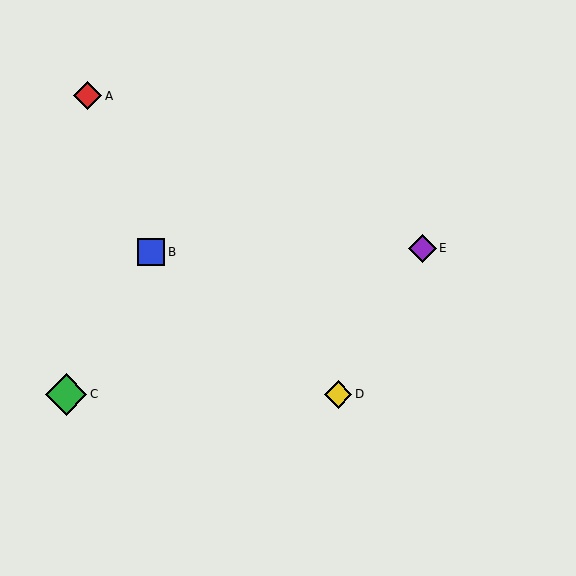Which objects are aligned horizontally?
Objects C, D are aligned horizontally.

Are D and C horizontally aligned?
Yes, both are at y≈394.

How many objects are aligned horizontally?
2 objects (C, D) are aligned horizontally.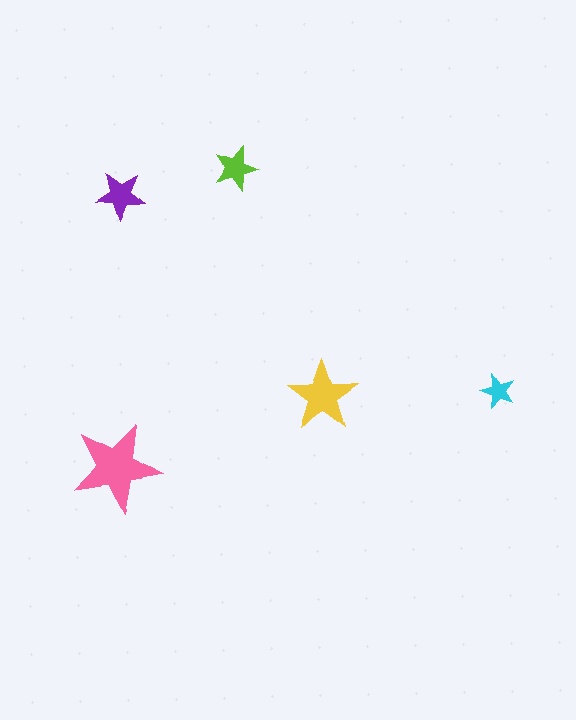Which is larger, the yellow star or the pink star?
The pink one.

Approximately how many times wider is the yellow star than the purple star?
About 1.5 times wider.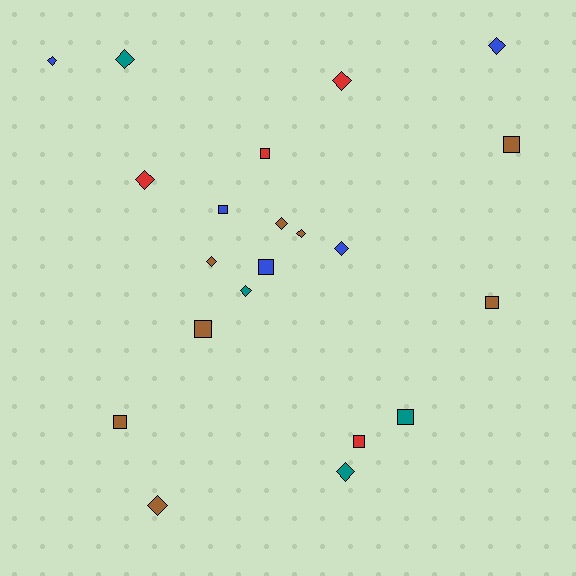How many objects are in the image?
There are 21 objects.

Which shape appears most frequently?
Diamond, with 12 objects.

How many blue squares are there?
There are 2 blue squares.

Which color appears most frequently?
Brown, with 8 objects.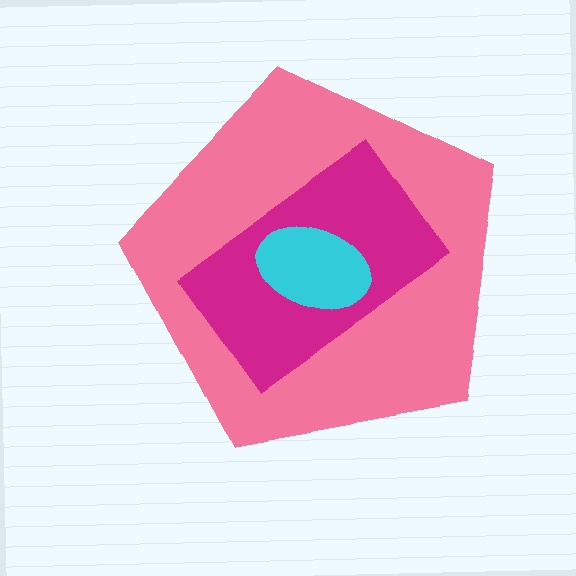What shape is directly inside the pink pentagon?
The magenta rectangle.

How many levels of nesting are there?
3.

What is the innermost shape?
The cyan ellipse.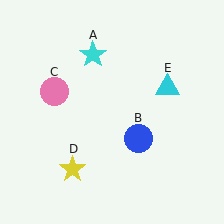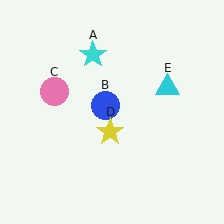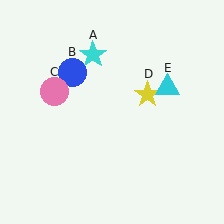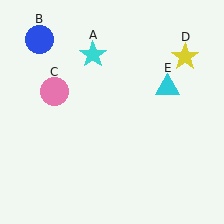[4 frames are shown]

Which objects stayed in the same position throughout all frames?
Cyan star (object A) and pink circle (object C) and cyan triangle (object E) remained stationary.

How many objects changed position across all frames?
2 objects changed position: blue circle (object B), yellow star (object D).